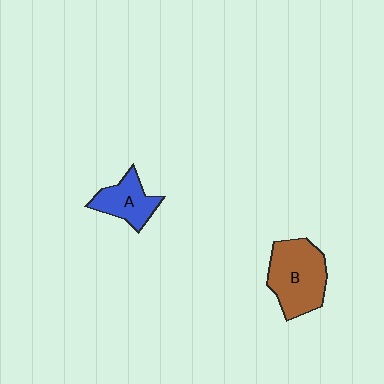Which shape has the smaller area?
Shape A (blue).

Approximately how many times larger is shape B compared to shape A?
Approximately 1.6 times.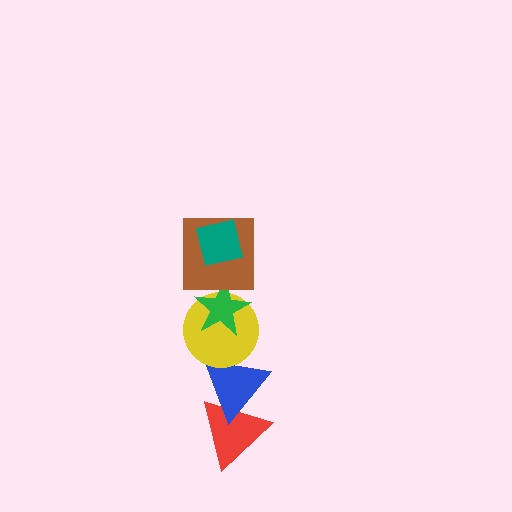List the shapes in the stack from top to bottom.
From top to bottom: the teal square, the brown square, the green star, the yellow circle, the blue triangle, the red triangle.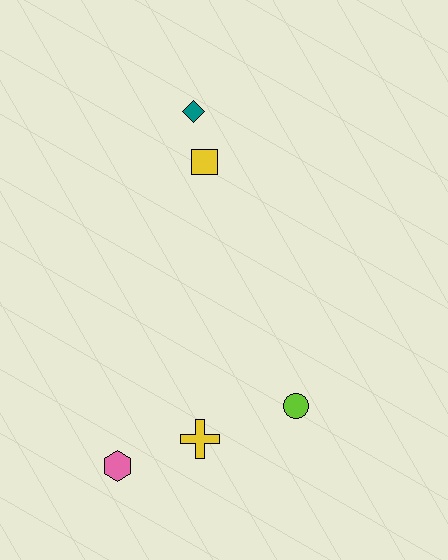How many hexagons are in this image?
There is 1 hexagon.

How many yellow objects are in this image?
There are 2 yellow objects.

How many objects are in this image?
There are 5 objects.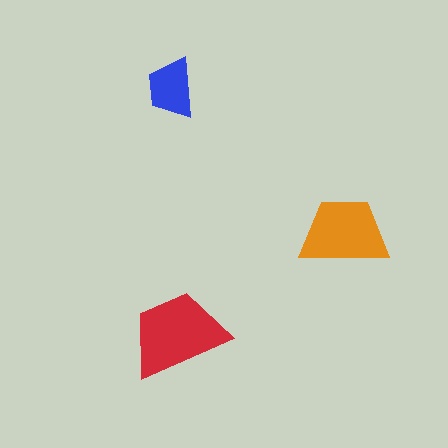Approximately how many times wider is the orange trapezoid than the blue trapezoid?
About 1.5 times wider.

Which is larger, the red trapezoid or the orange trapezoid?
The red one.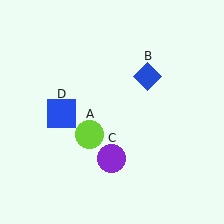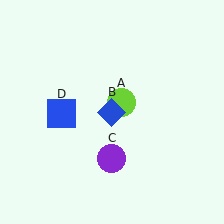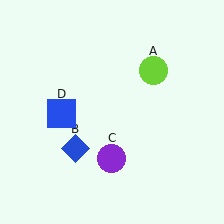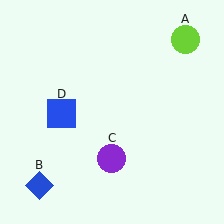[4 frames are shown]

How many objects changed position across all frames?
2 objects changed position: lime circle (object A), blue diamond (object B).